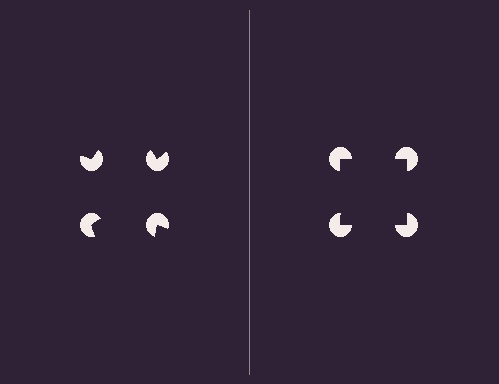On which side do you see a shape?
An illusory square appears on the right side. On the left side the wedge cuts are rotated, so no coherent shape forms.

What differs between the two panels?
The pac-man discs are positioned identically on both sides; only the wedge orientations differ. On the right they align to a square; on the left they are misaligned.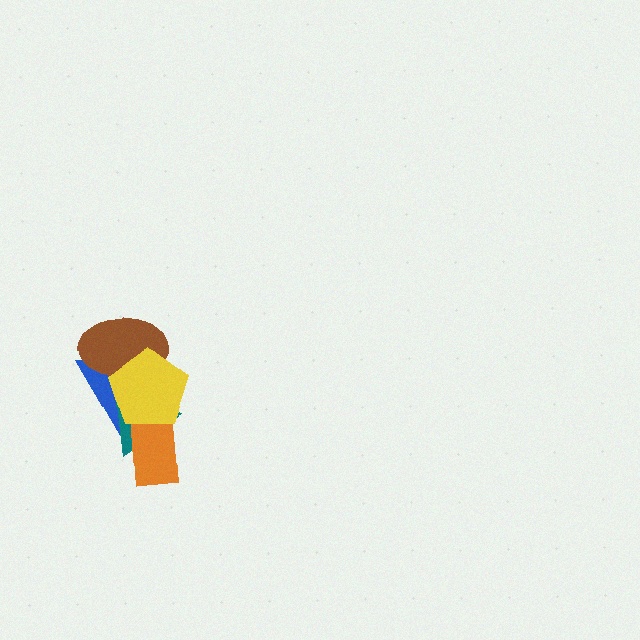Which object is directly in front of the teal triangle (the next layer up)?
The orange rectangle is directly in front of the teal triangle.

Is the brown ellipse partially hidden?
Yes, it is partially covered by another shape.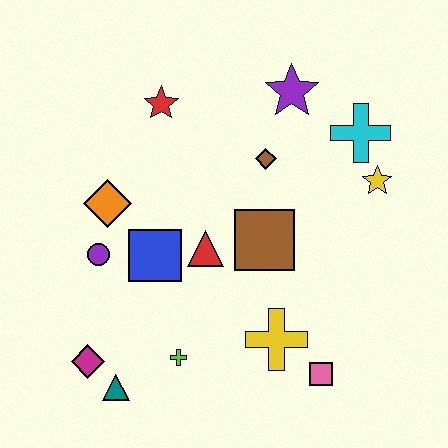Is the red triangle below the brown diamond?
Yes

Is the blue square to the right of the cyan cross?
No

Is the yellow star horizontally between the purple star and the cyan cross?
No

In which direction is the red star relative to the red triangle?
The red star is above the red triangle.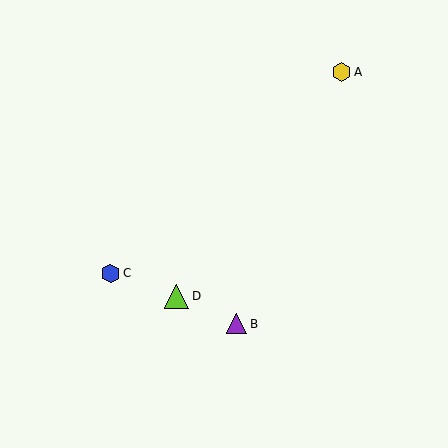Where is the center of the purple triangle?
The center of the purple triangle is at (237, 324).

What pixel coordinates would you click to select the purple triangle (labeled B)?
Click at (237, 324) to select the purple triangle B.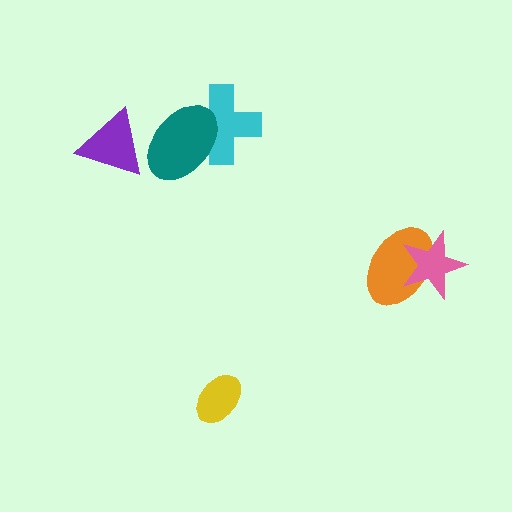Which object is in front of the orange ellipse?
The pink star is in front of the orange ellipse.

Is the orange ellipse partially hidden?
Yes, it is partially covered by another shape.